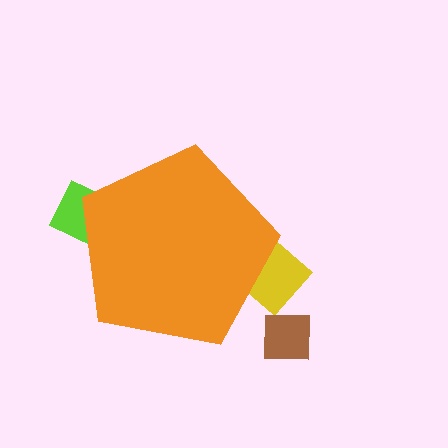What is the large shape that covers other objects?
An orange pentagon.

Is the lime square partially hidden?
Yes, the lime square is partially hidden behind the orange pentagon.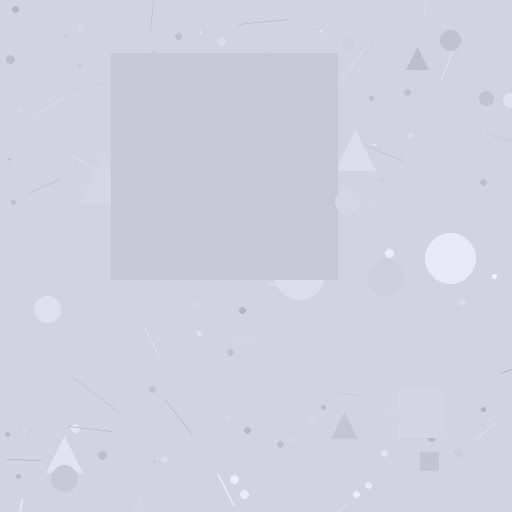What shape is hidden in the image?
A square is hidden in the image.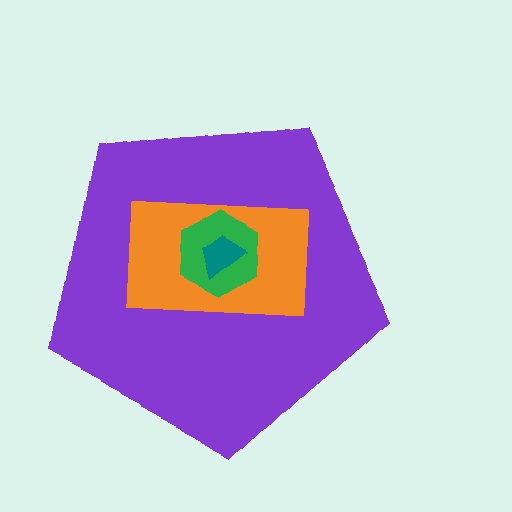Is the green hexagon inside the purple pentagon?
Yes.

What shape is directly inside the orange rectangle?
The green hexagon.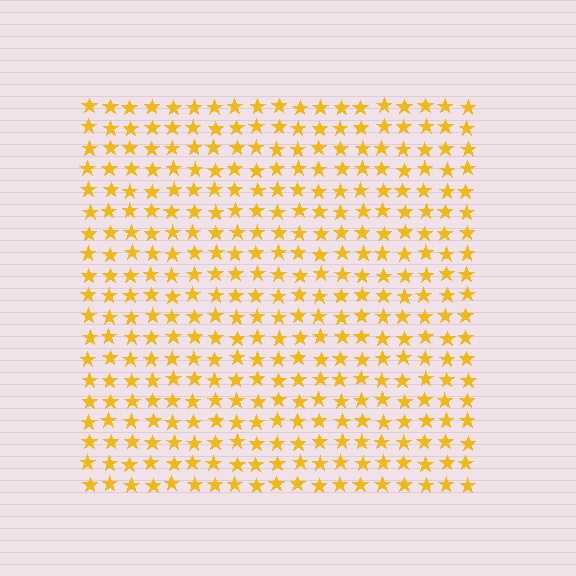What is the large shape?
The large shape is a square.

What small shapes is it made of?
It is made of small stars.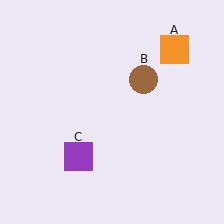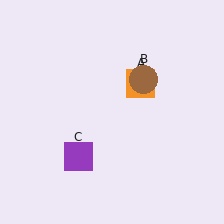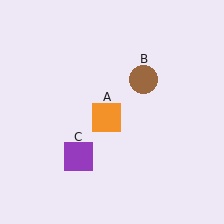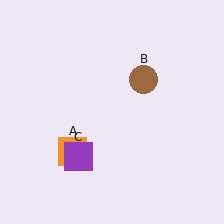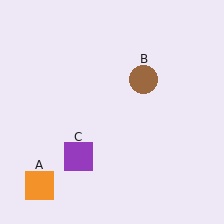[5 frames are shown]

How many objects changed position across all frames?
1 object changed position: orange square (object A).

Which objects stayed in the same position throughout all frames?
Brown circle (object B) and purple square (object C) remained stationary.